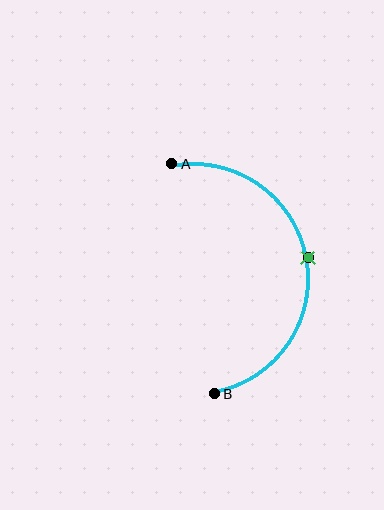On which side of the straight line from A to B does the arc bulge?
The arc bulges to the right of the straight line connecting A and B.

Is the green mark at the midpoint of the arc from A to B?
Yes. The green mark lies on the arc at equal arc-length from both A and B — it is the arc midpoint.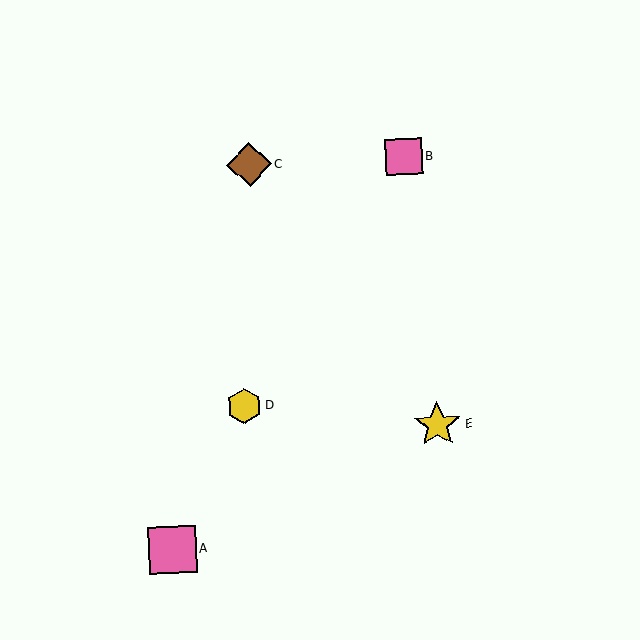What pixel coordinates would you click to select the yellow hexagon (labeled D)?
Click at (244, 406) to select the yellow hexagon D.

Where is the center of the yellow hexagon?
The center of the yellow hexagon is at (244, 406).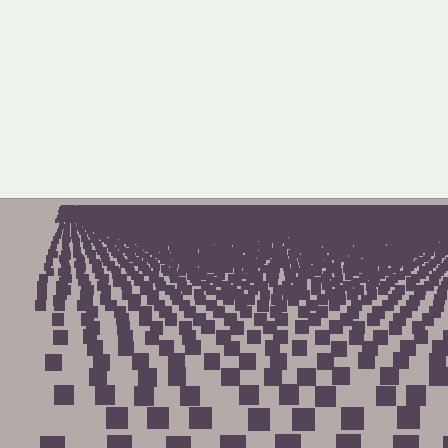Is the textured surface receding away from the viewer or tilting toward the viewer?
The surface is receding away from the viewer. Texture elements get smaller and denser toward the top.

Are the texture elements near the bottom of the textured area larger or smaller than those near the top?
Larger. Near the bottom, elements are closer to the viewer and appear at a bigger on-screen size.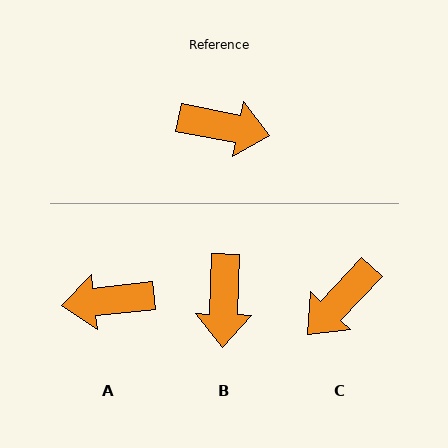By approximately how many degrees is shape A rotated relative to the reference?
Approximately 163 degrees clockwise.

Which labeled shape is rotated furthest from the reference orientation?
A, about 163 degrees away.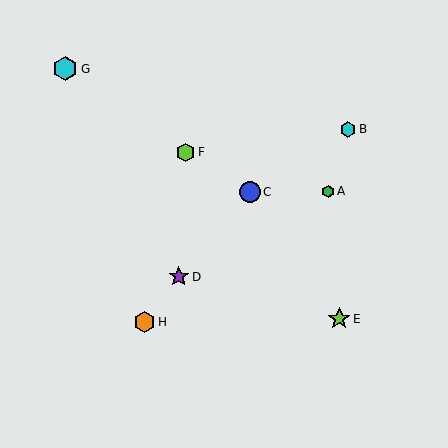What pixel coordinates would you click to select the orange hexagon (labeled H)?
Click at (144, 322) to select the orange hexagon H.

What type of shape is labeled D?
Shape D is a purple star.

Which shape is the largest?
The cyan hexagon (labeled G) is the largest.